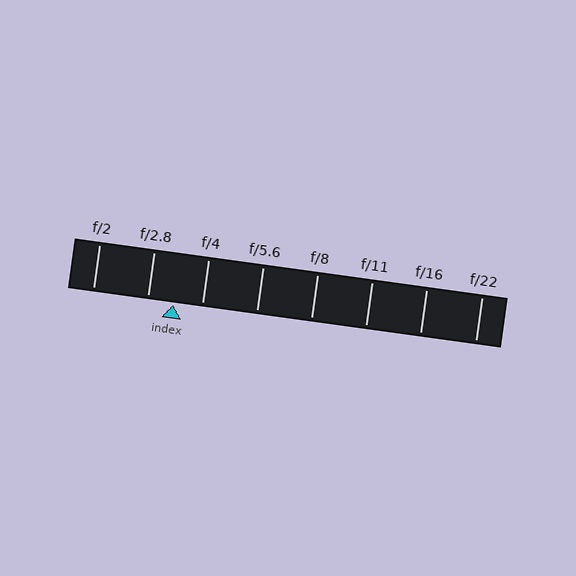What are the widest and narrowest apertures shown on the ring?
The widest aperture shown is f/2 and the narrowest is f/22.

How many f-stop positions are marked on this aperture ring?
There are 8 f-stop positions marked.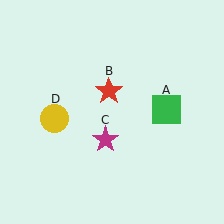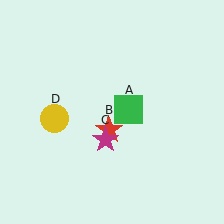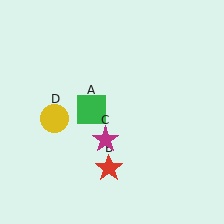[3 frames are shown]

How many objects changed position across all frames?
2 objects changed position: green square (object A), red star (object B).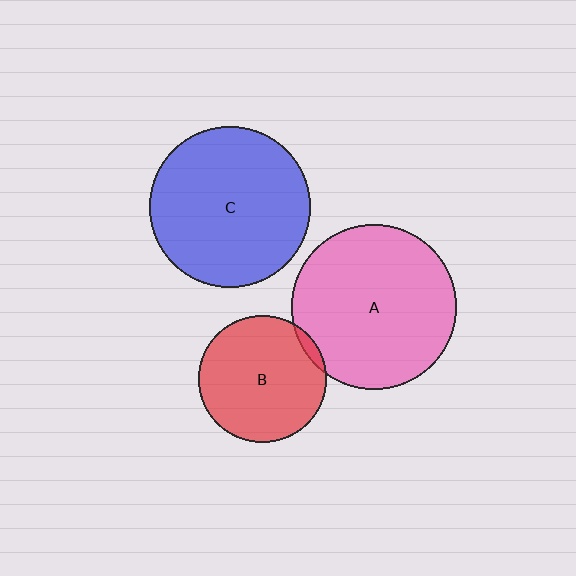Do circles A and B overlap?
Yes.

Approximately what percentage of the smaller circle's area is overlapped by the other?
Approximately 5%.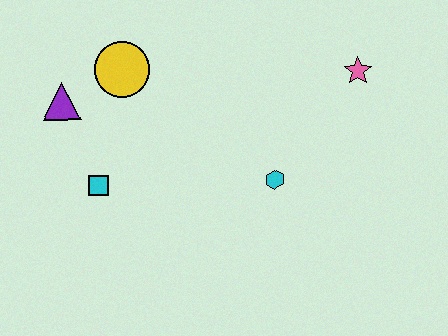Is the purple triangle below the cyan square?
No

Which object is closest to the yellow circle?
The purple triangle is closest to the yellow circle.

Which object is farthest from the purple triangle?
The pink star is farthest from the purple triangle.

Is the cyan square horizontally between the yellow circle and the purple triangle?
Yes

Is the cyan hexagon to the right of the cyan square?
Yes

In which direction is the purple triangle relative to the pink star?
The purple triangle is to the left of the pink star.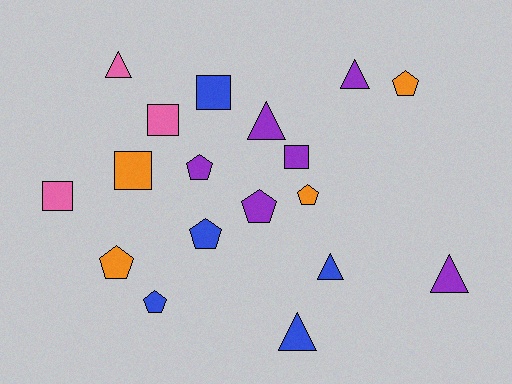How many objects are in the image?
There are 18 objects.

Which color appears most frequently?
Purple, with 6 objects.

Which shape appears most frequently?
Pentagon, with 7 objects.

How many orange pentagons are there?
There are 3 orange pentagons.